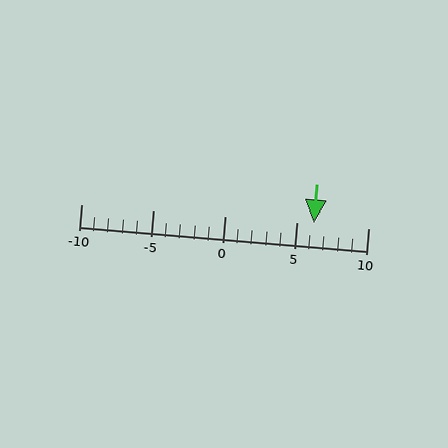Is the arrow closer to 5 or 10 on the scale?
The arrow is closer to 5.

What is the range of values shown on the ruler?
The ruler shows values from -10 to 10.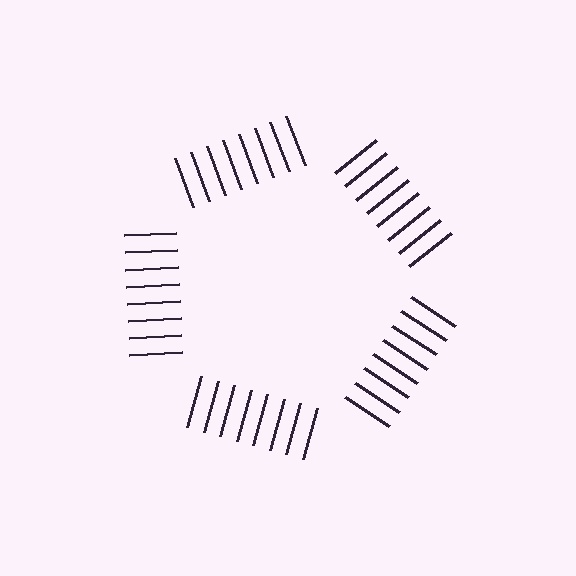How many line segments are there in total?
40 — 8 along each of the 5 edges.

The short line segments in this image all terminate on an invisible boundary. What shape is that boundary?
An illusory pentagon — the line segments terminate on its edges but no continuous stroke is drawn.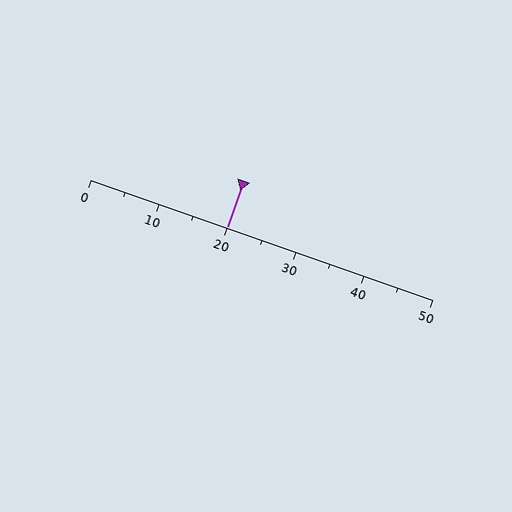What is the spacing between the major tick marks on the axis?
The major ticks are spaced 10 apart.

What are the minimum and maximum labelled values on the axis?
The axis runs from 0 to 50.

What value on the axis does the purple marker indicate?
The marker indicates approximately 20.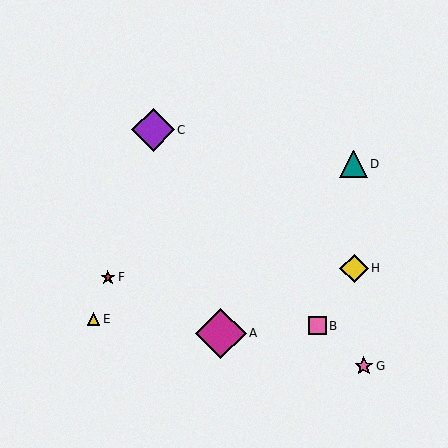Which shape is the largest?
The magenta diamond (labeled A) is the largest.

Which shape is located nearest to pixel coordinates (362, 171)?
The teal triangle (labeled D) at (353, 164) is nearest to that location.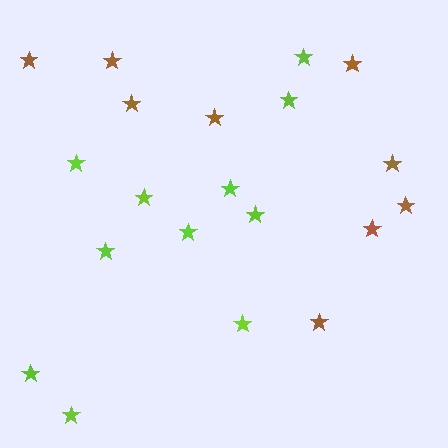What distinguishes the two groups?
There are 2 groups: one group of brown stars (9) and one group of lime stars (11).